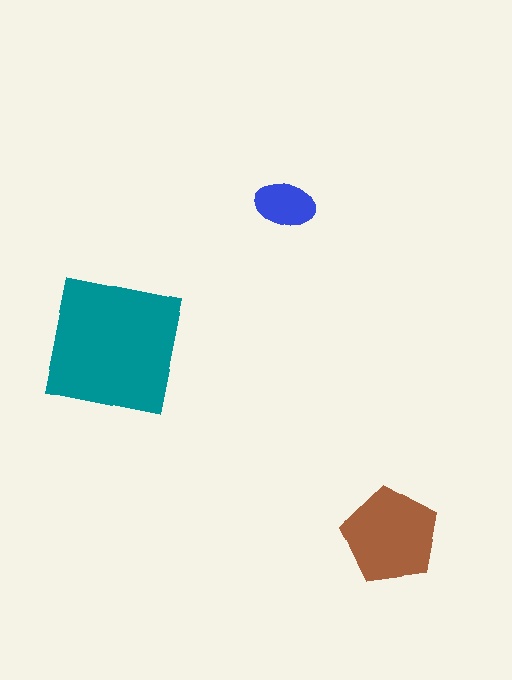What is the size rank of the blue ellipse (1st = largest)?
3rd.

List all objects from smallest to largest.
The blue ellipse, the brown pentagon, the teal square.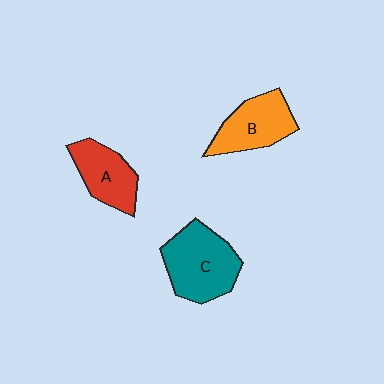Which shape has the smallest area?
Shape A (red).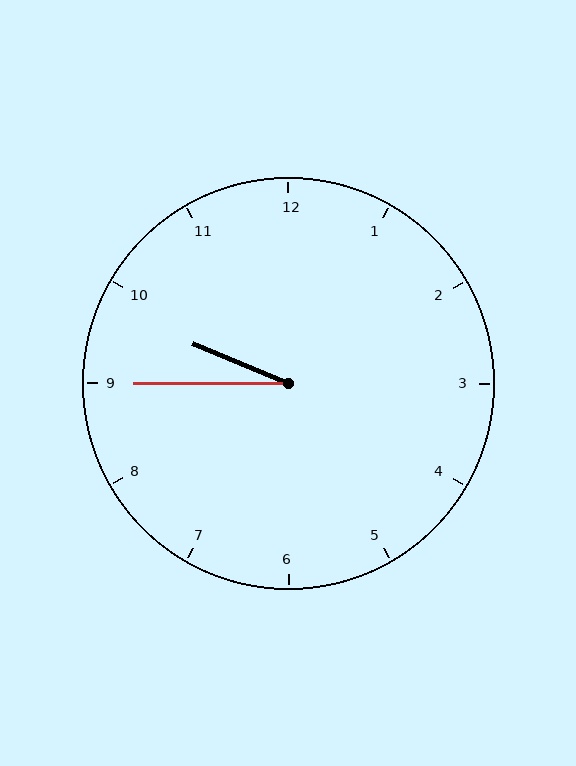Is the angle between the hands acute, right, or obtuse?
It is acute.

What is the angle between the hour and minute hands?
Approximately 22 degrees.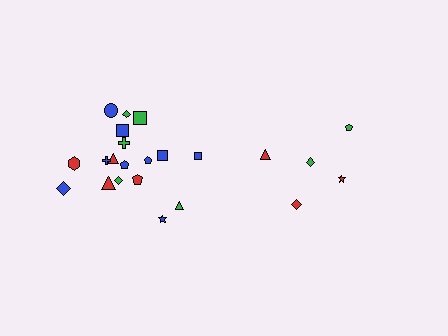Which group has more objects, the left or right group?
The left group.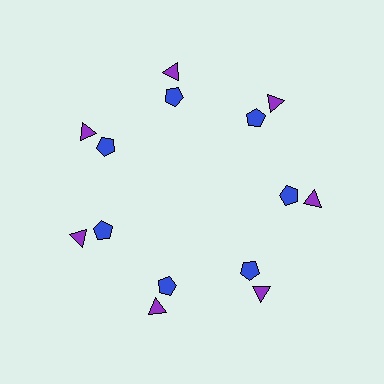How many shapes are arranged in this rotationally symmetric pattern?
There are 14 shapes, arranged in 7 groups of 2.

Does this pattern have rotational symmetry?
Yes, this pattern has 7-fold rotational symmetry. It looks the same after rotating 51 degrees around the center.